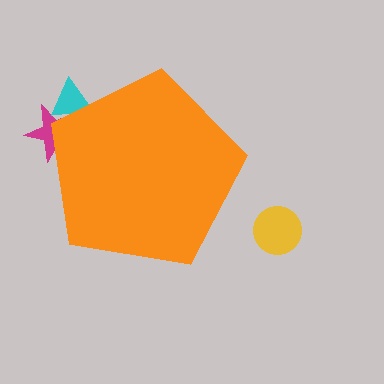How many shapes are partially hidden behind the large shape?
2 shapes are partially hidden.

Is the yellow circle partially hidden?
No, the yellow circle is fully visible.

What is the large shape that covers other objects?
An orange pentagon.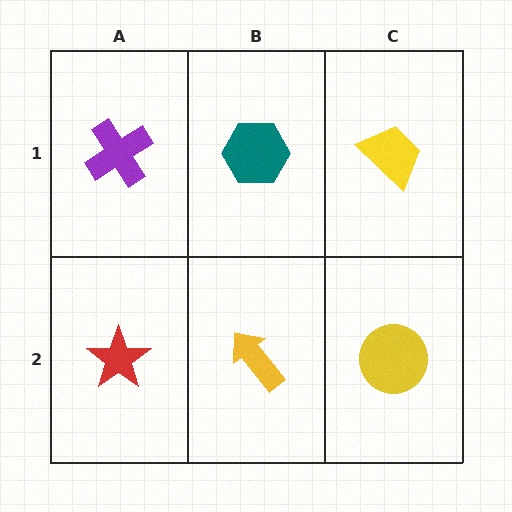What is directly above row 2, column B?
A teal hexagon.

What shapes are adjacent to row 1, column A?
A red star (row 2, column A), a teal hexagon (row 1, column B).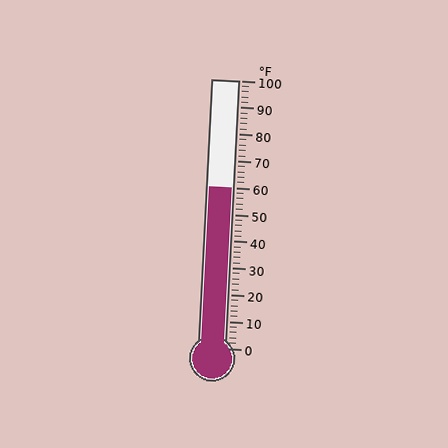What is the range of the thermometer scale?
The thermometer scale ranges from 0°F to 100°F.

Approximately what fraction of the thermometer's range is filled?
The thermometer is filled to approximately 60% of its range.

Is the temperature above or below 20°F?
The temperature is above 20°F.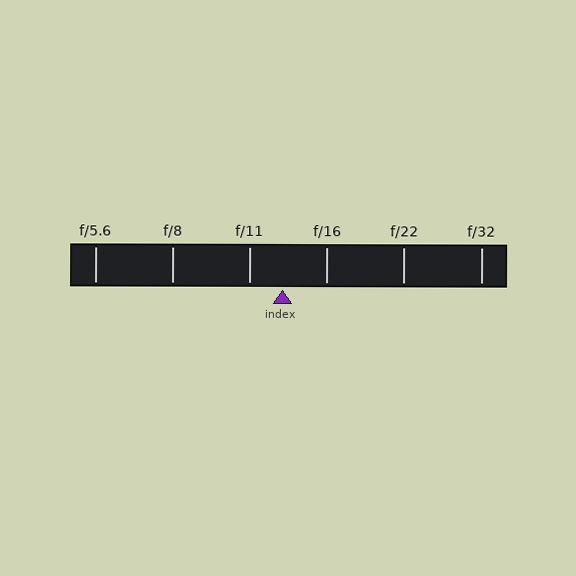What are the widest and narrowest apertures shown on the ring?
The widest aperture shown is f/5.6 and the narrowest is f/32.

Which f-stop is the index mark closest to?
The index mark is closest to f/11.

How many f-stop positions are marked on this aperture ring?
There are 6 f-stop positions marked.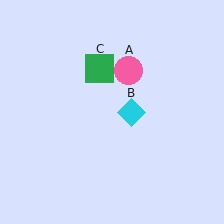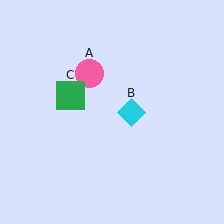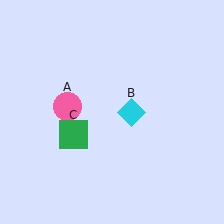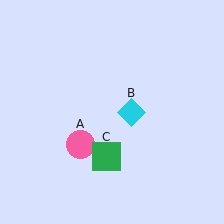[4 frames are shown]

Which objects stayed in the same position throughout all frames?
Cyan diamond (object B) remained stationary.